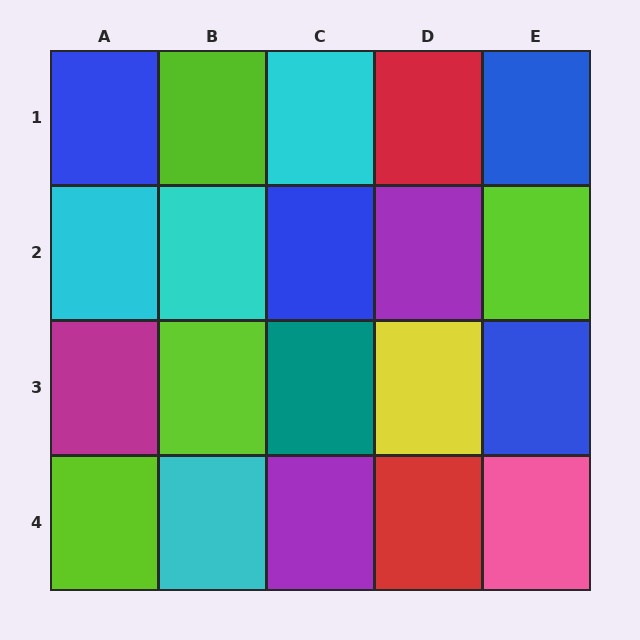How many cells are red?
2 cells are red.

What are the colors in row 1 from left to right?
Blue, lime, cyan, red, blue.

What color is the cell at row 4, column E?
Pink.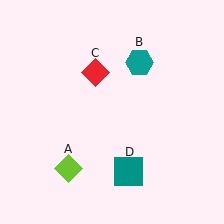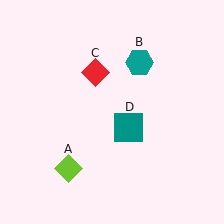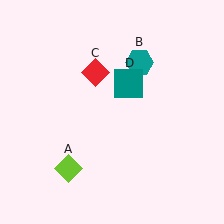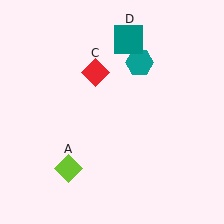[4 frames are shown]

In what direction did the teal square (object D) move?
The teal square (object D) moved up.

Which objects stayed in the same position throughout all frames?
Lime diamond (object A) and teal hexagon (object B) and red diamond (object C) remained stationary.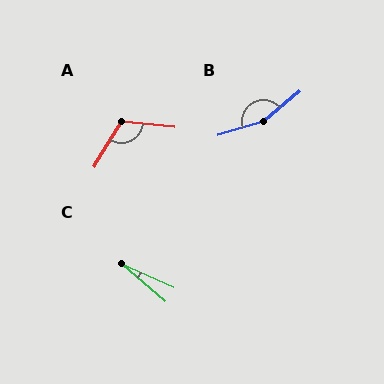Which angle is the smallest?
C, at approximately 16 degrees.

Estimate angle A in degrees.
Approximately 115 degrees.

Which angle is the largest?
B, at approximately 157 degrees.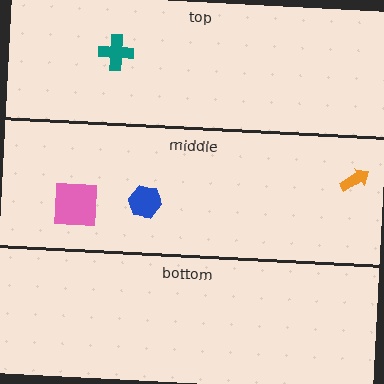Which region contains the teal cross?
The top region.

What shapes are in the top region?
The teal cross.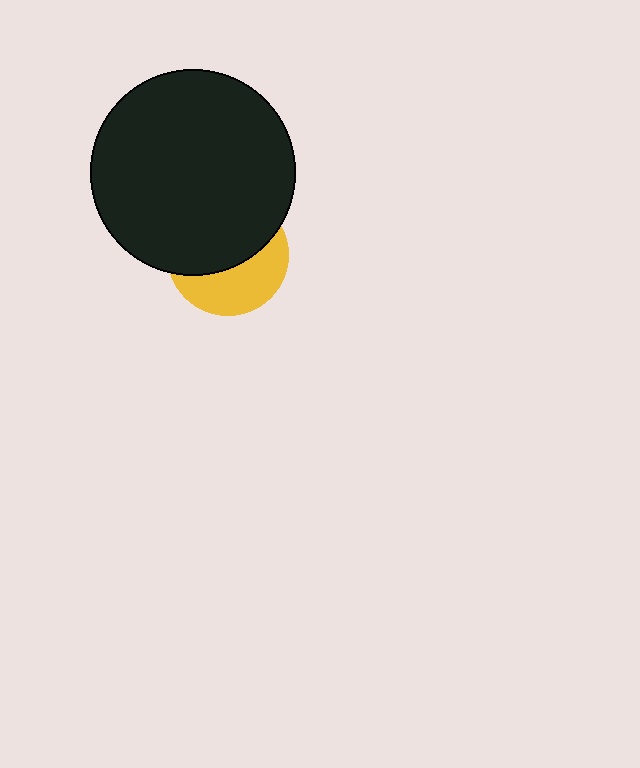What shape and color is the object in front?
The object in front is a black circle.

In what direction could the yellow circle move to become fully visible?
The yellow circle could move down. That would shift it out from behind the black circle entirely.